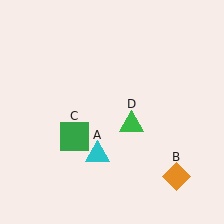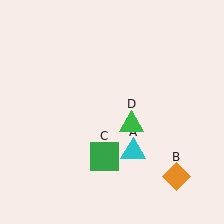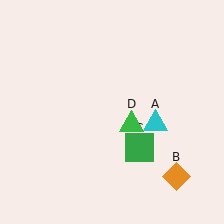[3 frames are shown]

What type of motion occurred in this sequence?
The cyan triangle (object A), green square (object C) rotated counterclockwise around the center of the scene.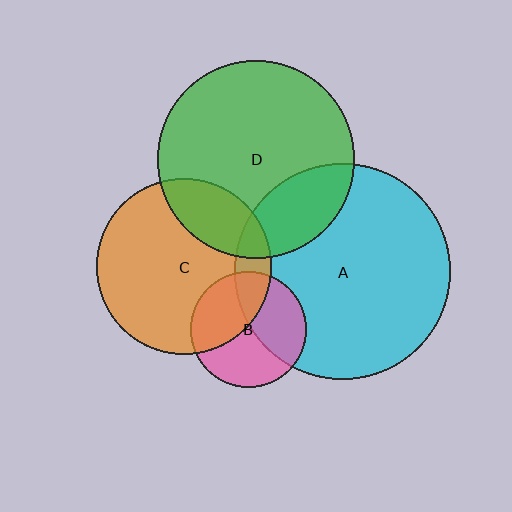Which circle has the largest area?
Circle A (cyan).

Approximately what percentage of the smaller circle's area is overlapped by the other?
Approximately 40%.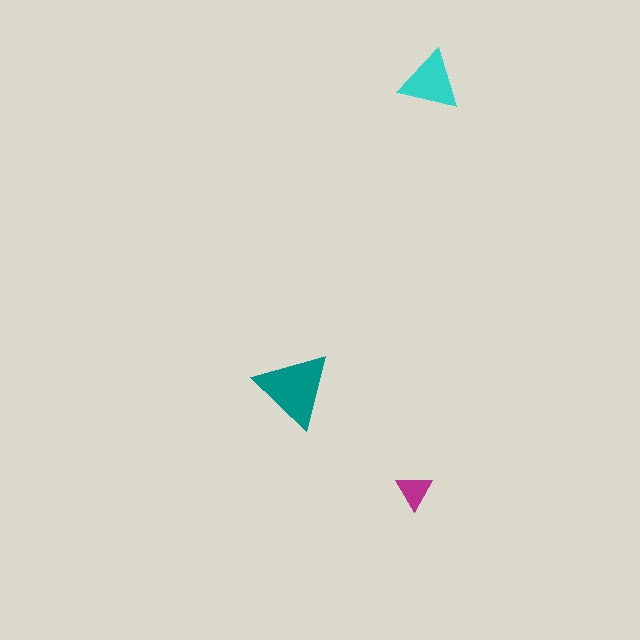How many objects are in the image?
There are 3 objects in the image.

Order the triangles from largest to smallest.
the teal one, the cyan one, the magenta one.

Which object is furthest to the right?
The cyan triangle is rightmost.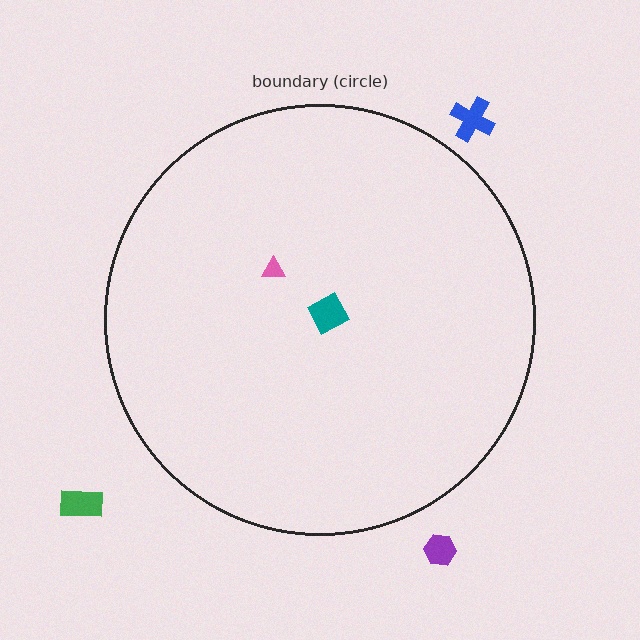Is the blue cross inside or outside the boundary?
Outside.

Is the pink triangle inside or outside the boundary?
Inside.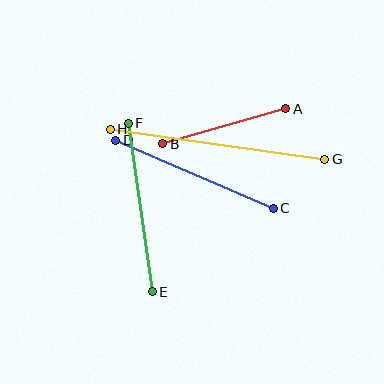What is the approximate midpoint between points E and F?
The midpoint is at approximately (140, 208) pixels.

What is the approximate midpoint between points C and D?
The midpoint is at approximately (195, 174) pixels.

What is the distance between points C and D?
The distance is approximately 171 pixels.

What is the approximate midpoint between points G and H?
The midpoint is at approximately (217, 144) pixels.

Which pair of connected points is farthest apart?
Points G and H are farthest apart.